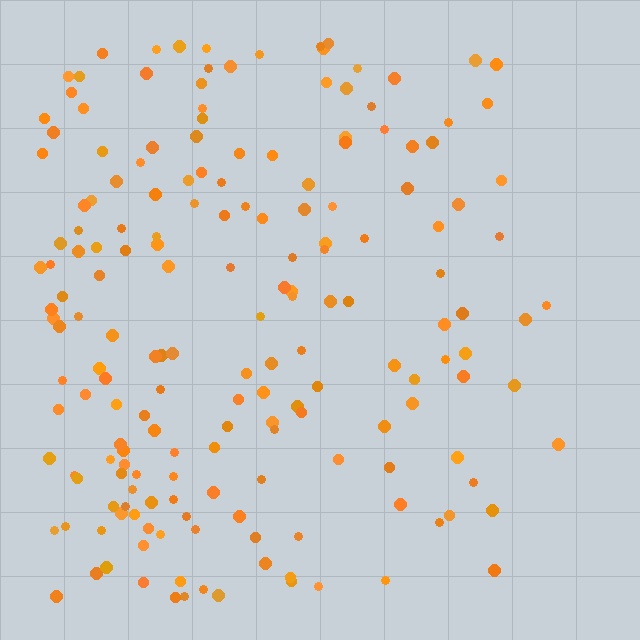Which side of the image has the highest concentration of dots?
The left.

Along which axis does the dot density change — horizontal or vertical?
Horizontal.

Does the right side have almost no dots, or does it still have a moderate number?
Still a moderate number, just noticeably fewer than the left.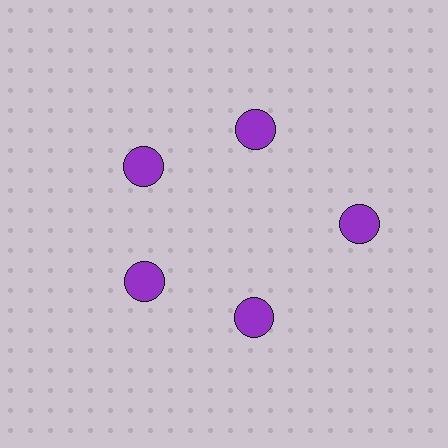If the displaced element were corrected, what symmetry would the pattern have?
It would have 5-fold rotational symmetry — the pattern would map onto itself every 72 degrees.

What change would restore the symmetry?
The symmetry would be restored by moving it inward, back onto the ring so that all 5 circles sit at equal angles and equal distance from the center.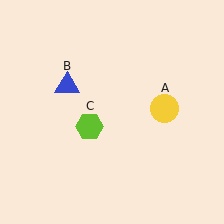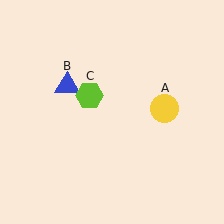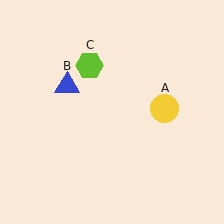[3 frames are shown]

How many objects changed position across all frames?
1 object changed position: lime hexagon (object C).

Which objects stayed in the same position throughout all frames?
Yellow circle (object A) and blue triangle (object B) remained stationary.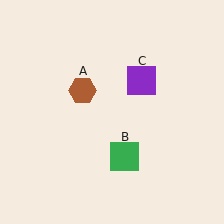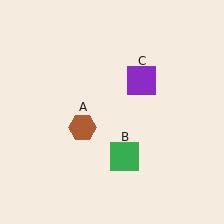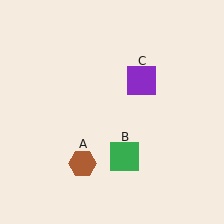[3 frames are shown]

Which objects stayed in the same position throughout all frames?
Green square (object B) and purple square (object C) remained stationary.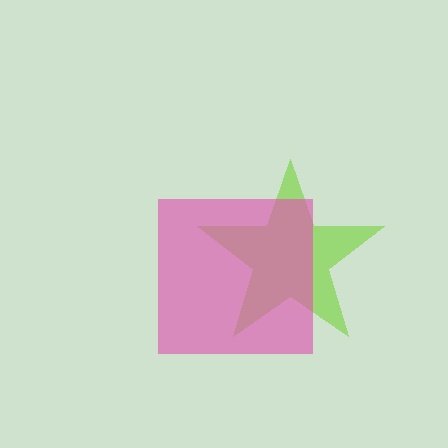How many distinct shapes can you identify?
There are 2 distinct shapes: a lime star, a pink square.